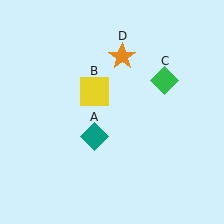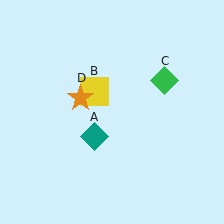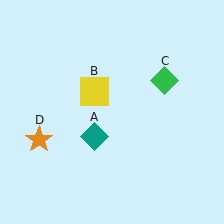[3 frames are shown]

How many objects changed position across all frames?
1 object changed position: orange star (object D).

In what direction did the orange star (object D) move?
The orange star (object D) moved down and to the left.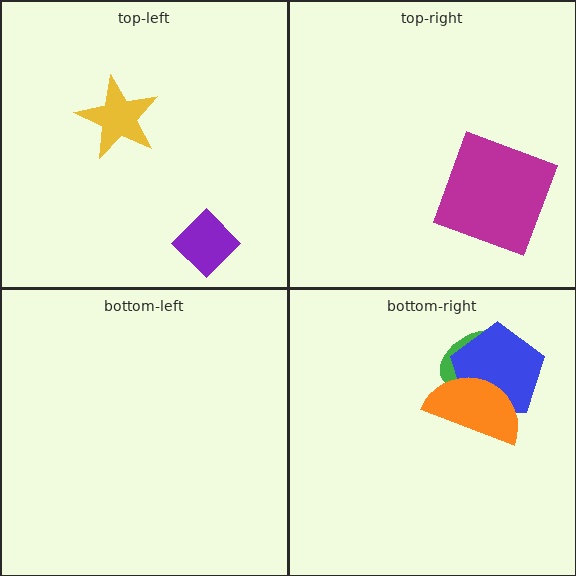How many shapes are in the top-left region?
2.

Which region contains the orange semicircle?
The bottom-right region.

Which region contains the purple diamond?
The top-left region.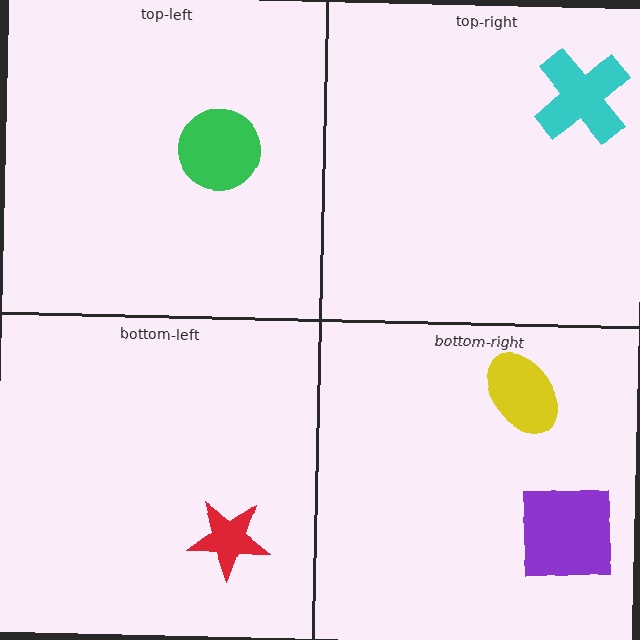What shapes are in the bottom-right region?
The yellow ellipse, the purple square.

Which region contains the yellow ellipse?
The bottom-right region.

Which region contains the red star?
The bottom-left region.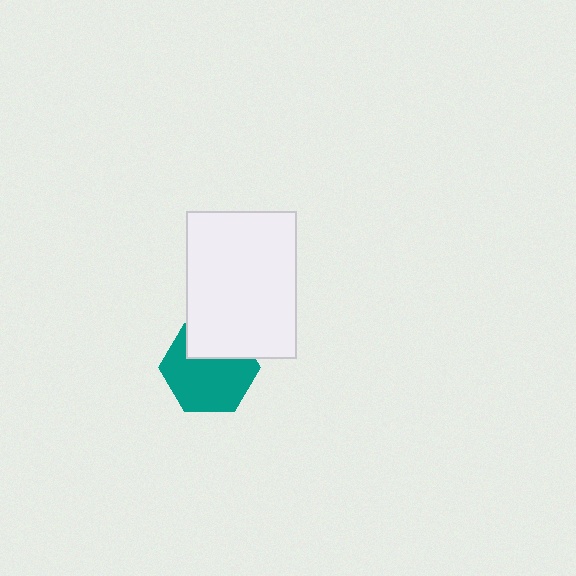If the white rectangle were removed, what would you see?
You would see the complete teal hexagon.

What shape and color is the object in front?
The object in front is a white rectangle.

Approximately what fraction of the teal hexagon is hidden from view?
Roughly 32% of the teal hexagon is hidden behind the white rectangle.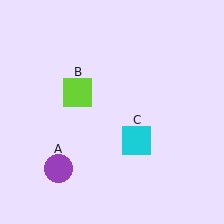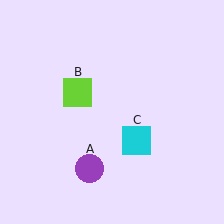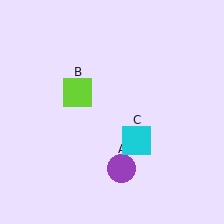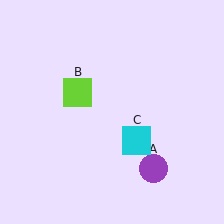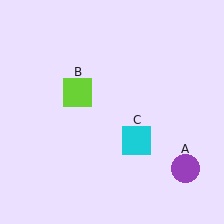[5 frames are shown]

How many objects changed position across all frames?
1 object changed position: purple circle (object A).